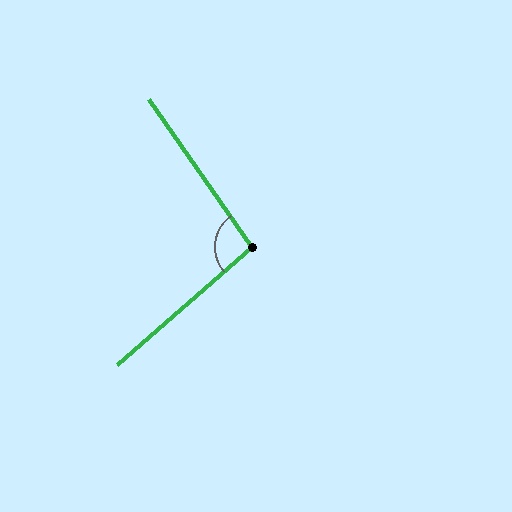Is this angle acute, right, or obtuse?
It is obtuse.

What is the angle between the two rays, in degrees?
Approximately 96 degrees.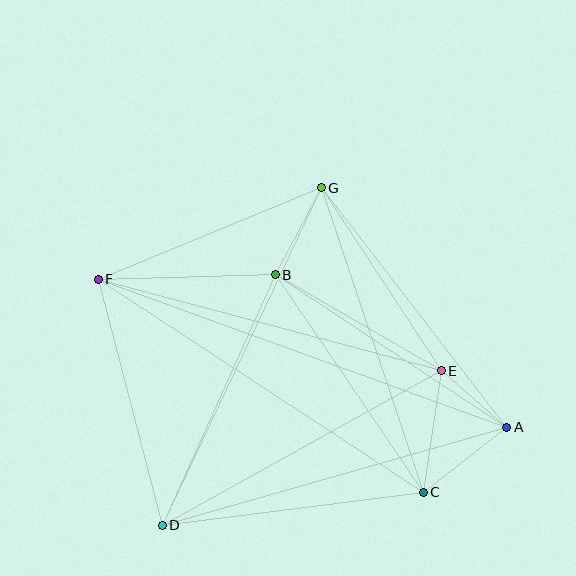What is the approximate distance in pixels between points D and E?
The distance between D and E is approximately 319 pixels.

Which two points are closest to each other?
Points A and E are closest to each other.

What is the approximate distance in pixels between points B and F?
The distance between B and F is approximately 177 pixels.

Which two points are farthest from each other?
Points A and F are farthest from each other.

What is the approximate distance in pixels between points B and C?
The distance between B and C is approximately 263 pixels.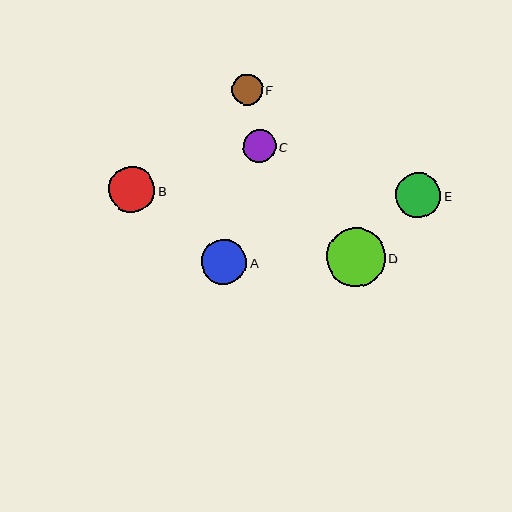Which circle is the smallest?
Circle F is the smallest with a size of approximately 31 pixels.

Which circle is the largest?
Circle D is the largest with a size of approximately 58 pixels.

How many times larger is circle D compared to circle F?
Circle D is approximately 1.9 times the size of circle F.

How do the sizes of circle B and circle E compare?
Circle B and circle E are approximately the same size.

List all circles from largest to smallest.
From largest to smallest: D, B, E, A, C, F.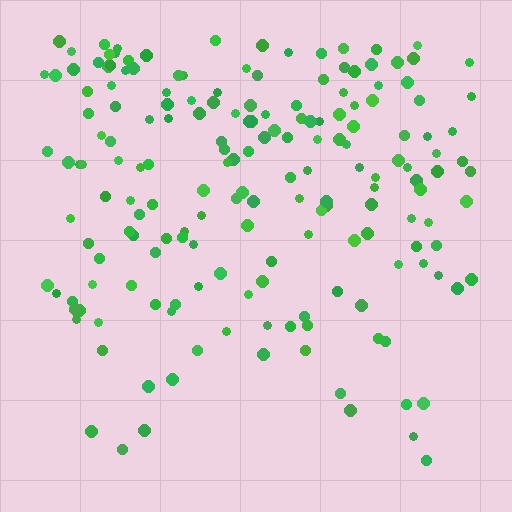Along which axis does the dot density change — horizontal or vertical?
Vertical.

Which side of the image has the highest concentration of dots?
The top.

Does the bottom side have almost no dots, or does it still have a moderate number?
Still a moderate number, just noticeably fewer than the top.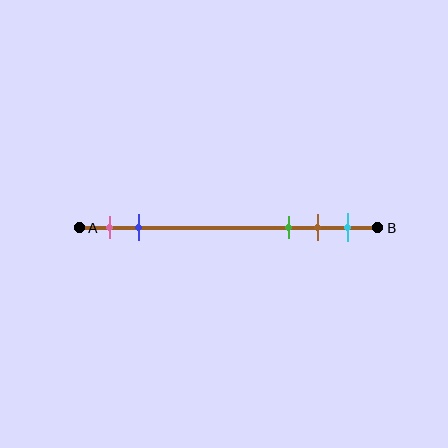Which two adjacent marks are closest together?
The brown and cyan marks are the closest adjacent pair.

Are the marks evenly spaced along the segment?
No, the marks are not evenly spaced.